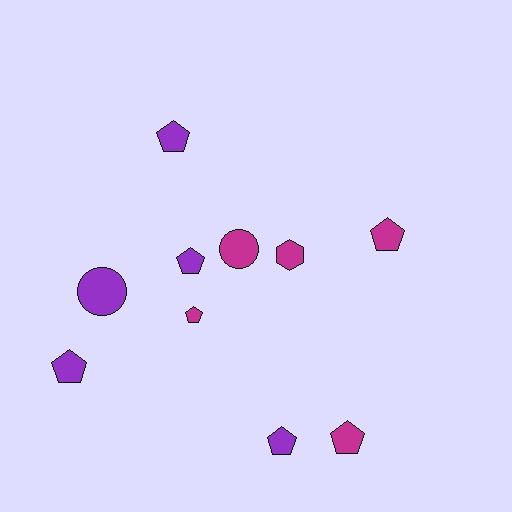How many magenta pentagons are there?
There are 3 magenta pentagons.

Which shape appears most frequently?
Pentagon, with 7 objects.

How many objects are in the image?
There are 10 objects.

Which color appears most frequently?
Purple, with 5 objects.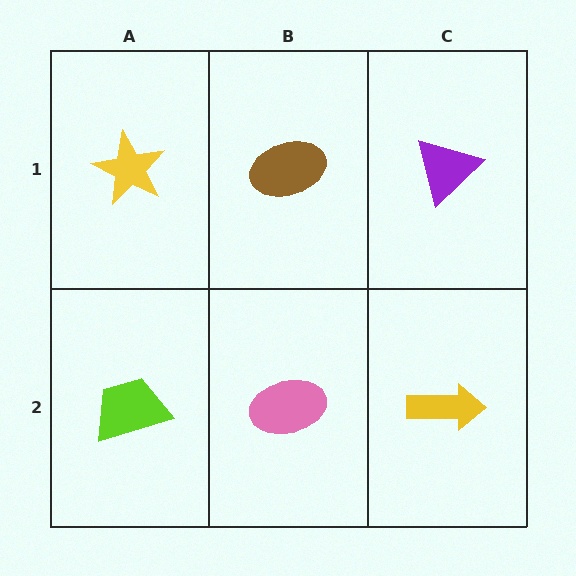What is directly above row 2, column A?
A yellow star.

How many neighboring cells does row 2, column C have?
2.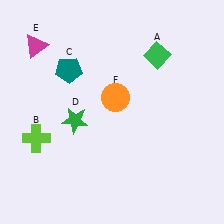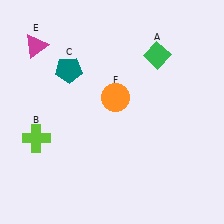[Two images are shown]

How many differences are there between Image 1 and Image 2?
There is 1 difference between the two images.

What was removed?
The green star (D) was removed in Image 2.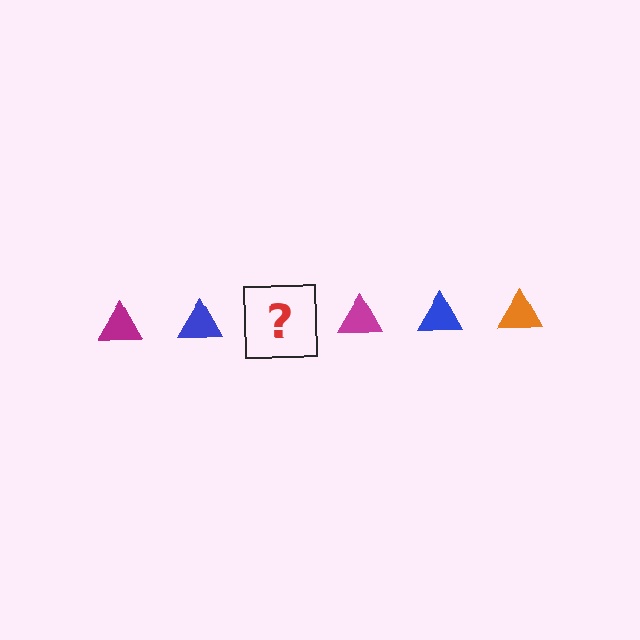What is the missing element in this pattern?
The missing element is an orange triangle.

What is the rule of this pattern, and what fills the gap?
The rule is that the pattern cycles through magenta, blue, orange triangles. The gap should be filled with an orange triangle.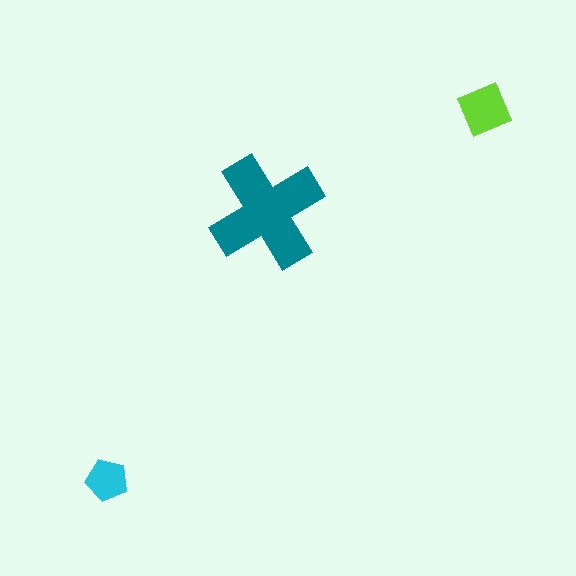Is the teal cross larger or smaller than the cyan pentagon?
Larger.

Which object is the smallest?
The cyan pentagon.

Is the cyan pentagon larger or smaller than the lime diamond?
Smaller.